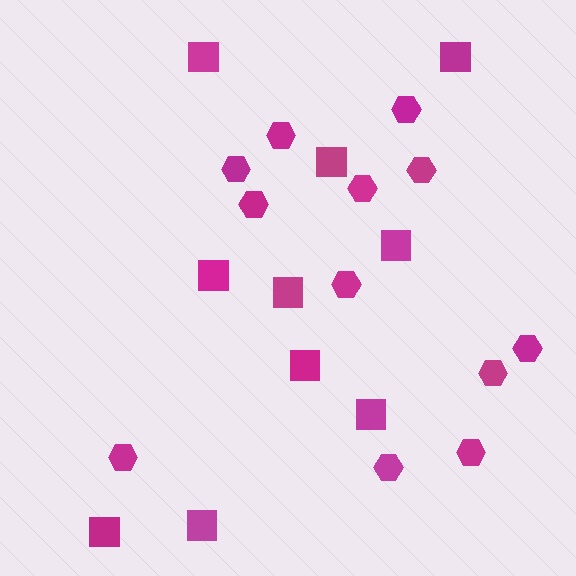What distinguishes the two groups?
There are 2 groups: one group of hexagons (12) and one group of squares (10).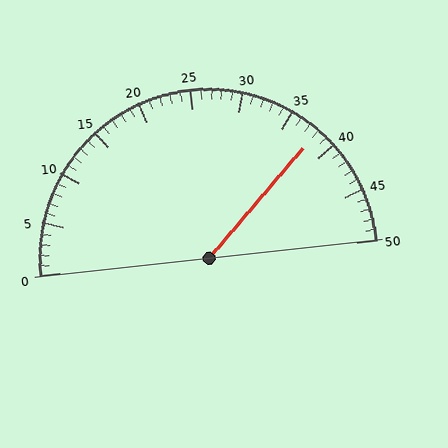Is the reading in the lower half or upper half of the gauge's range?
The reading is in the upper half of the range (0 to 50).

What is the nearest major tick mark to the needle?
The nearest major tick mark is 40.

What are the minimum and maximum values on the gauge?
The gauge ranges from 0 to 50.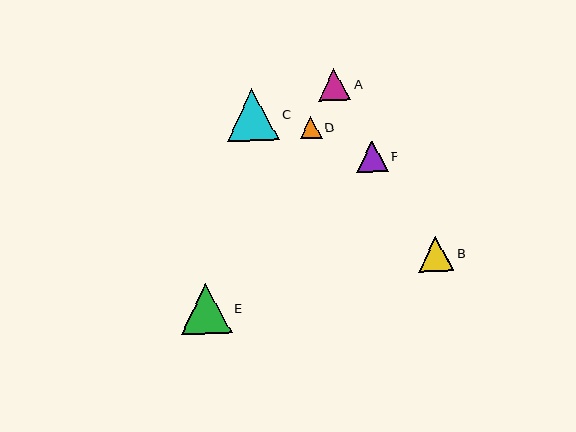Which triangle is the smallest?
Triangle D is the smallest with a size of approximately 22 pixels.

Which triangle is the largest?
Triangle C is the largest with a size of approximately 52 pixels.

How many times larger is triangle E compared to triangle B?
Triangle E is approximately 1.4 times the size of triangle B.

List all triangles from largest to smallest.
From largest to smallest: C, E, B, A, F, D.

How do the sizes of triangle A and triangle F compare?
Triangle A and triangle F are approximately the same size.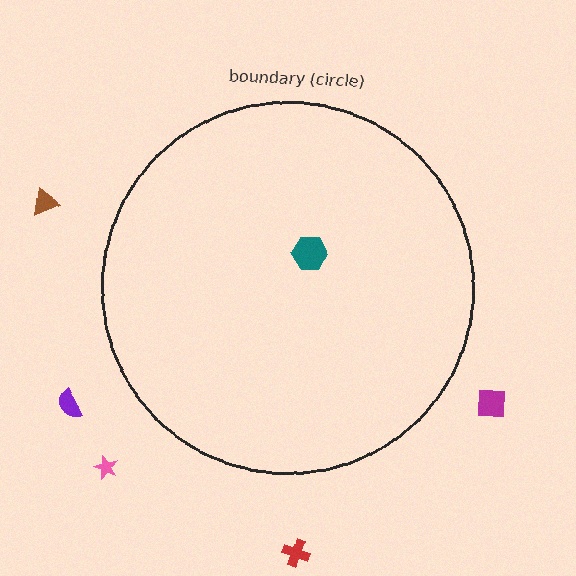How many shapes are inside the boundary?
1 inside, 5 outside.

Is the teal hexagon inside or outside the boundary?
Inside.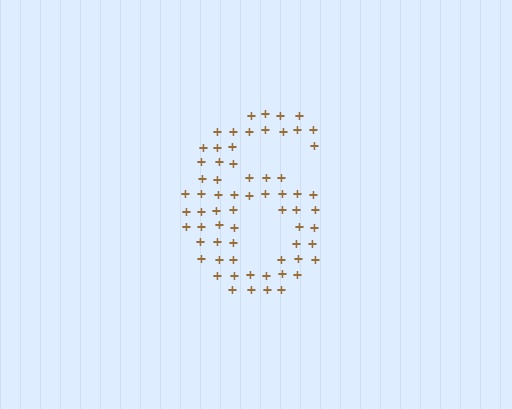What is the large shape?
The large shape is the digit 6.